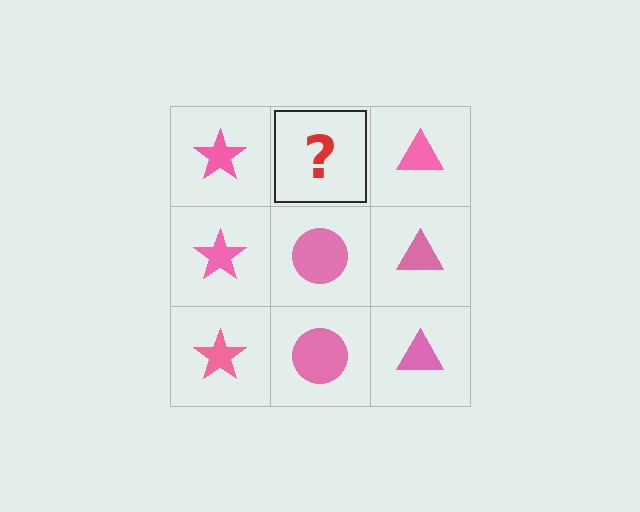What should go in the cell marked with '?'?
The missing cell should contain a pink circle.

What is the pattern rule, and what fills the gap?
The rule is that each column has a consistent shape. The gap should be filled with a pink circle.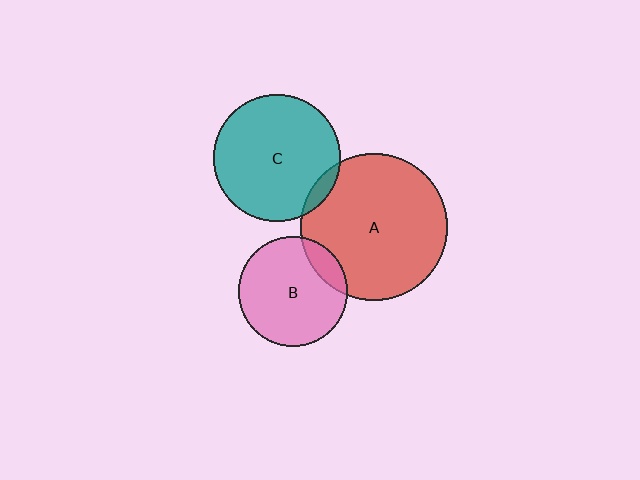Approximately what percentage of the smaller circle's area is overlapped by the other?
Approximately 15%.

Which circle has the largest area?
Circle A (red).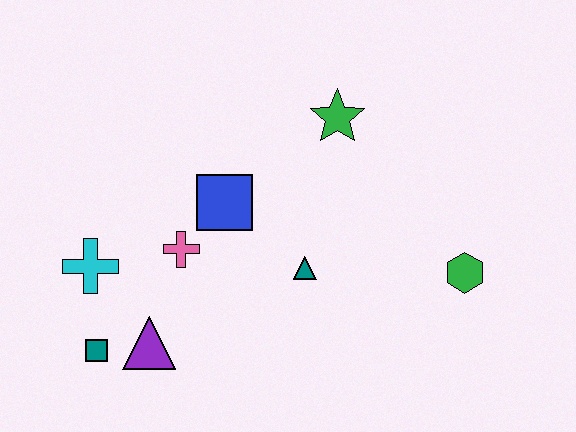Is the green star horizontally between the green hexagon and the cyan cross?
Yes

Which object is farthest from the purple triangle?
The green hexagon is farthest from the purple triangle.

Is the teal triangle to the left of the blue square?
No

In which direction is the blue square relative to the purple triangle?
The blue square is above the purple triangle.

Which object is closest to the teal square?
The purple triangle is closest to the teal square.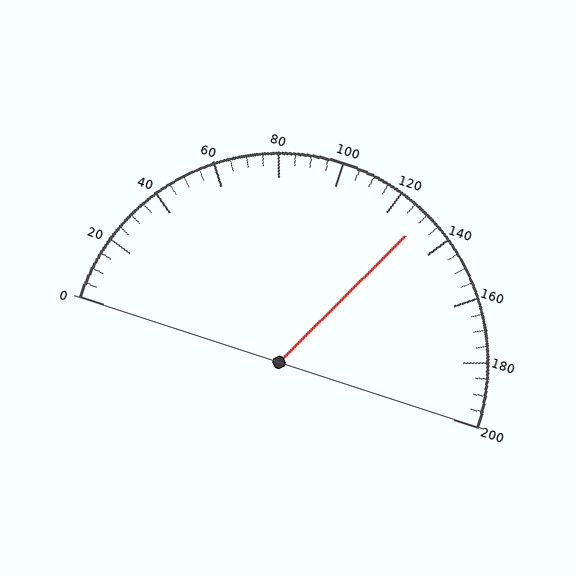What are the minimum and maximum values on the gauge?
The gauge ranges from 0 to 200.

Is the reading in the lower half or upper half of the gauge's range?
The reading is in the upper half of the range (0 to 200).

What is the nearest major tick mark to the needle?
The nearest major tick mark is 120.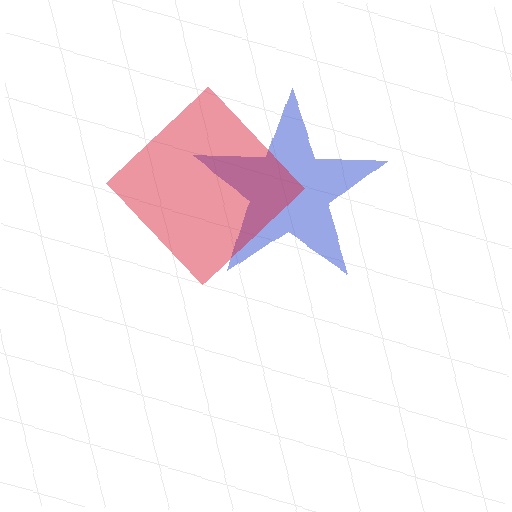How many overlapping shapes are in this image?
There are 2 overlapping shapes in the image.